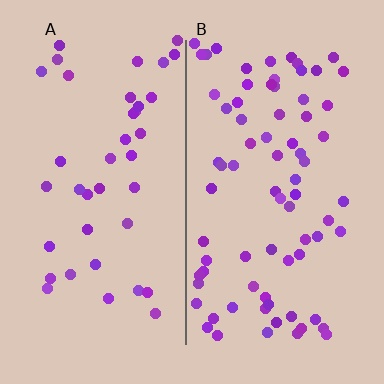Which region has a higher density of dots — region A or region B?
B (the right).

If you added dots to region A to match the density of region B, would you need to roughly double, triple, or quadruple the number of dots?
Approximately double.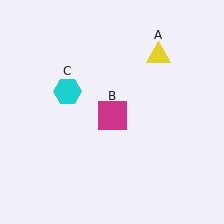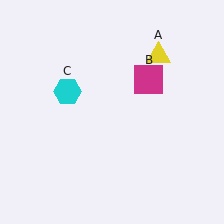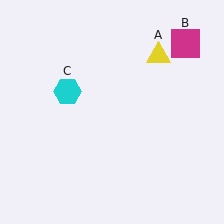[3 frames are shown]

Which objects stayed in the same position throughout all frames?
Yellow triangle (object A) and cyan hexagon (object C) remained stationary.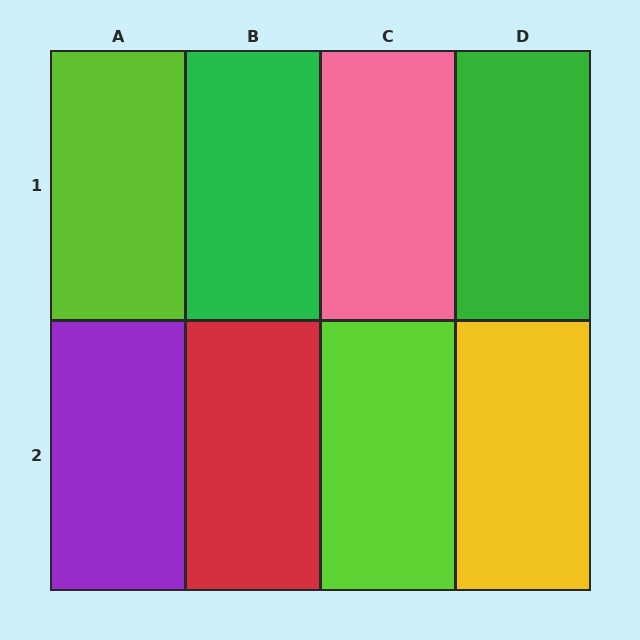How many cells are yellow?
1 cell is yellow.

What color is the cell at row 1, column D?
Green.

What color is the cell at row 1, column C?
Pink.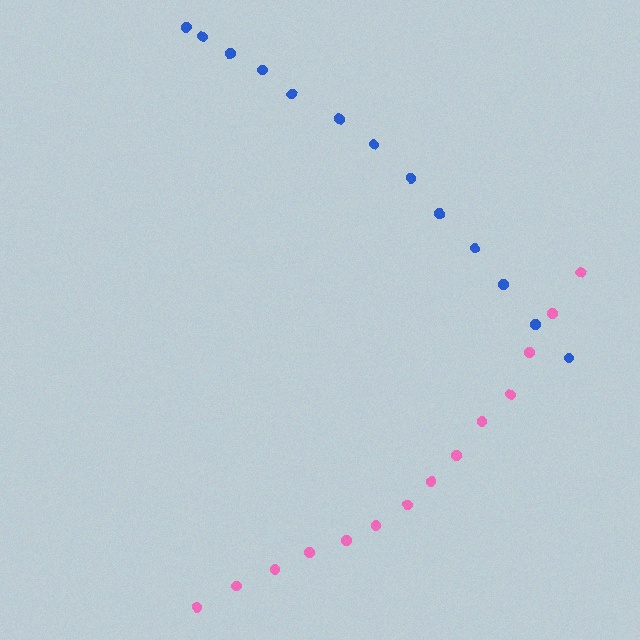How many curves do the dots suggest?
There are 2 distinct paths.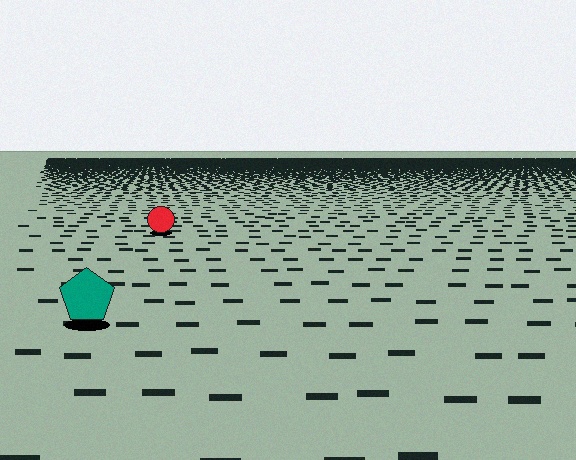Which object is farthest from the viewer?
The red circle is farthest from the viewer. It appears smaller and the ground texture around it is denser.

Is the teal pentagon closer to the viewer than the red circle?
Yes. The teal pentagon is closer — you can tell from the texture gradient: the ground texture is coarser near it.